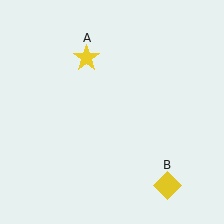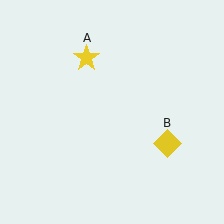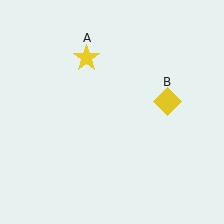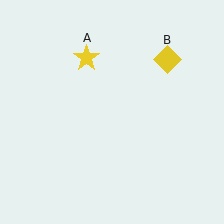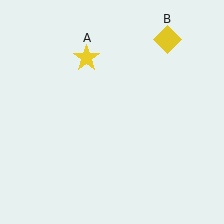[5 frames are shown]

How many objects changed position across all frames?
1 object changed position: yellow diamond (object B).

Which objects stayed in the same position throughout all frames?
Yellow star (object A) remained stationary.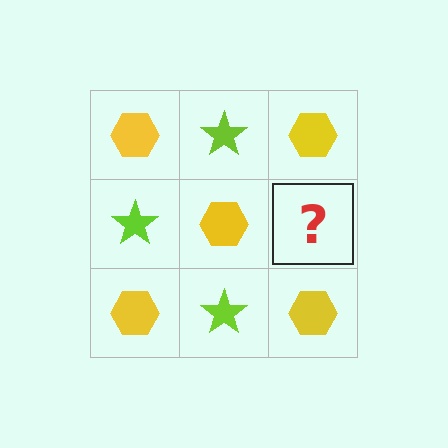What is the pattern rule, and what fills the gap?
The rule is that it alternates yellow hexagon and lime star in a checkerboard pattern. The gap should be filled with a lime star.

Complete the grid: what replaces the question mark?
The question mark should be replaced with a lime star.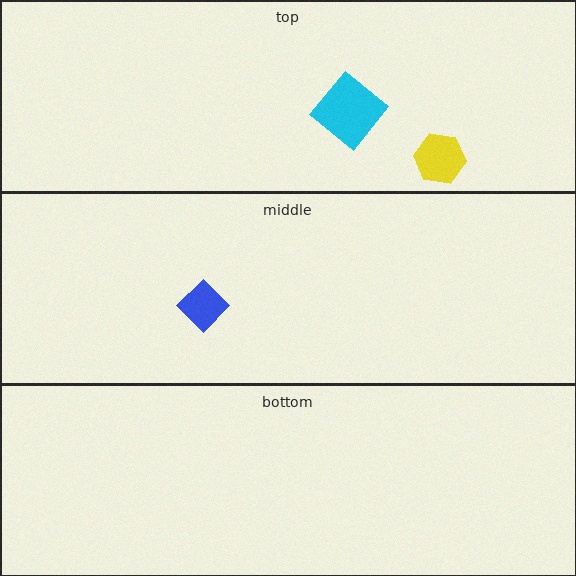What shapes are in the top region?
The cyan diamond, the yellow hexagon.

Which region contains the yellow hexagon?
The top region.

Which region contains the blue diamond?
The middle region.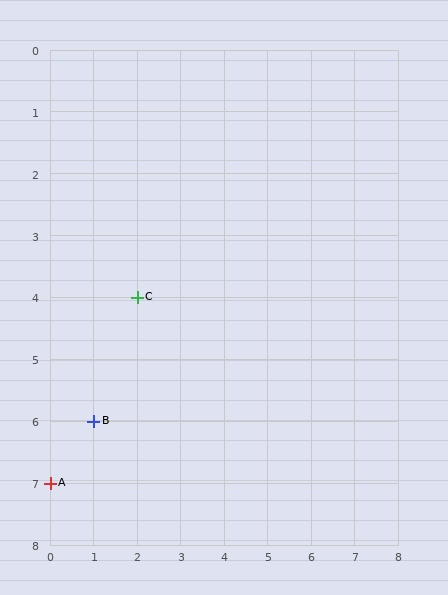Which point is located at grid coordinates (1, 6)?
Point B is at (1, 6).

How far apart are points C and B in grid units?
Points C and B are 1 column and 2 rows apart (about 2.2 grid units diagonally).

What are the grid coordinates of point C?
Point C is at grid coordinates (2, 4).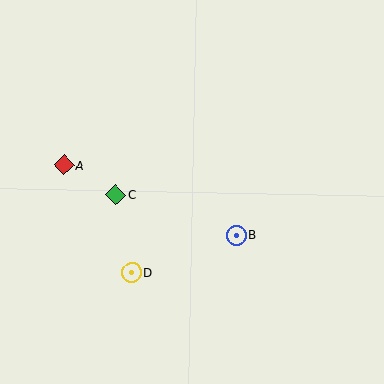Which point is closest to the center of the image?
Point B at (236, 235) is closest to the center.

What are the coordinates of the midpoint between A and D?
The midpoint between A and D is at (98, 219).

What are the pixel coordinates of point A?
Point A is at (64, 165).